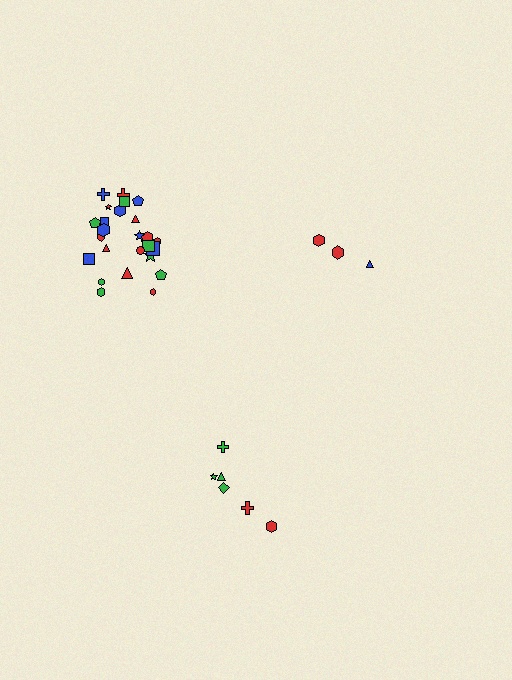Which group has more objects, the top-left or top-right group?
The top-left group.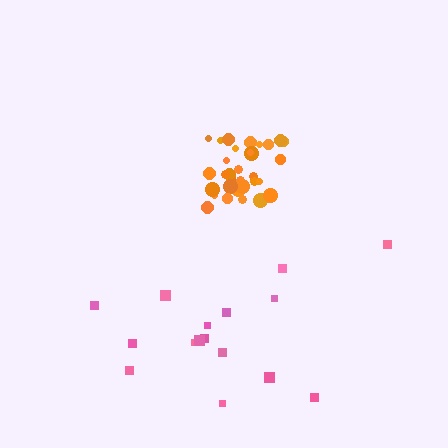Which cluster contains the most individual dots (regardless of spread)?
Orange (32).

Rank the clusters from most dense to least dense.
orange, pink.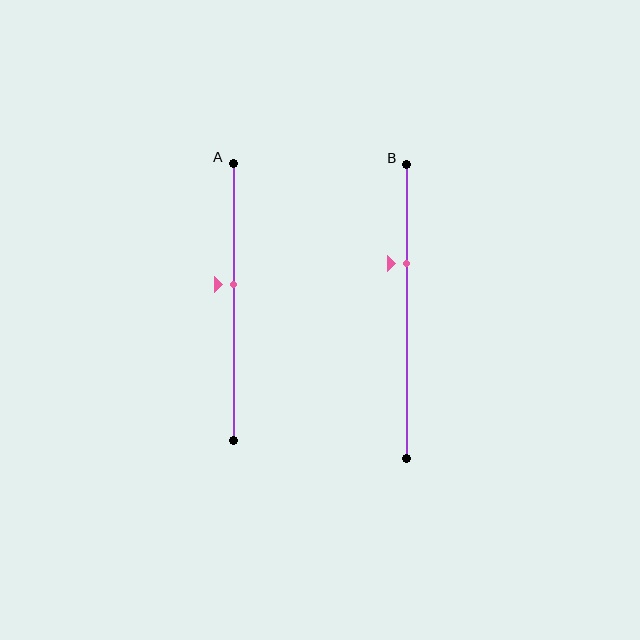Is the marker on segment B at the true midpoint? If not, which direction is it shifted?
No, the marker on segment B is shifted upward by about 17% of the segment length.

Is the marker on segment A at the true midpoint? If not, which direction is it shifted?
No, the marker on segment A is shifted upward by about 7% of the segment length.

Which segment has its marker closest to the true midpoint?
Segment A has its marker closest to the true midpoint.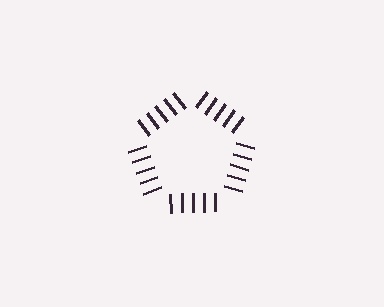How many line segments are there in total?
25 — 5 along each of the 5 edges.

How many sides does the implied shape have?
5 sides — the line-ends trace a pentagon.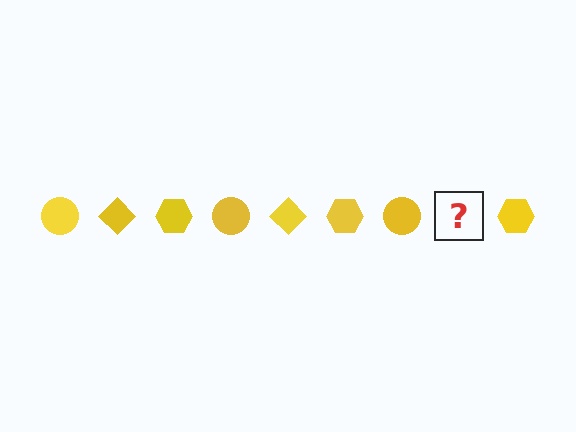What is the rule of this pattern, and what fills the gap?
The rule is that the pattern cycles through circle, diamond, hexagon shapes in yellow. The gap should be filled with a yellow diamond.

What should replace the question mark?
The question mark should be replaced with a yellow diamond.